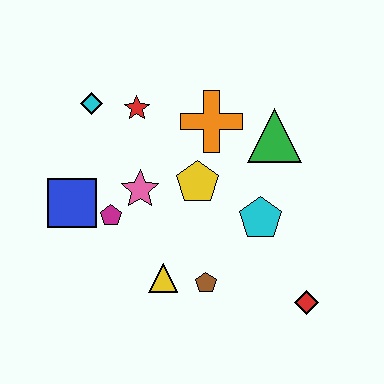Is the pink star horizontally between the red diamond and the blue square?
Yes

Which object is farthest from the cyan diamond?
The red diamond is farthest from the cyan diamond.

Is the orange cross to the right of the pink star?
Yes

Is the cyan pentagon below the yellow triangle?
No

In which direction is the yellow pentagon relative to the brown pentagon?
The yellow pentagon is above the brown pentagon.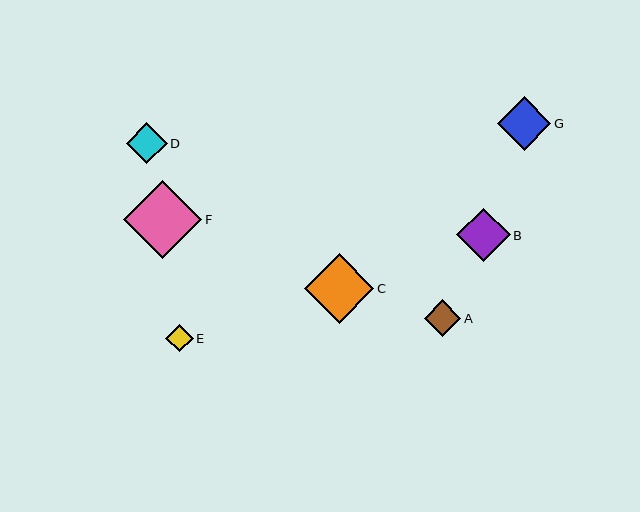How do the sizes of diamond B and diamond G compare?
Diamond B and diamond G are approximately the same size.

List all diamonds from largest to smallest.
From largest to smallest: F, C, B, G, D, A, E.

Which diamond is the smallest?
Diamond E is the smallest with a size of approximately 27 pixels.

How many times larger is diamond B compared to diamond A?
Diamond B is approximately 1.5 times the size of diamond A.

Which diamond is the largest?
Diamond F is the largest with a size of approximately 78 pixels.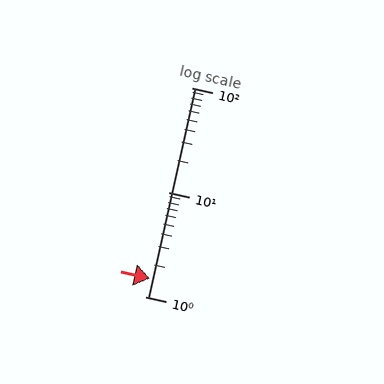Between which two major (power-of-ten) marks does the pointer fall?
The pointer is between 1 and 10.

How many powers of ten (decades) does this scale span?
The scale spans 2 decades, from 1 to 100.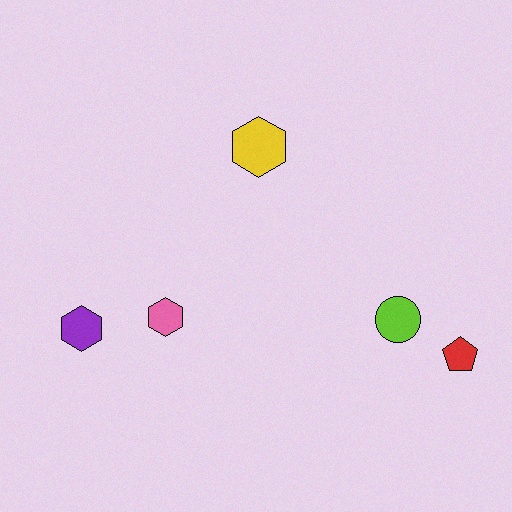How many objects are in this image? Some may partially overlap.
There are 5 objects.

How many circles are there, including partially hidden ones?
There is 1 circle.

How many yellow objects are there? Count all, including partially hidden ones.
There is 1 yellow object.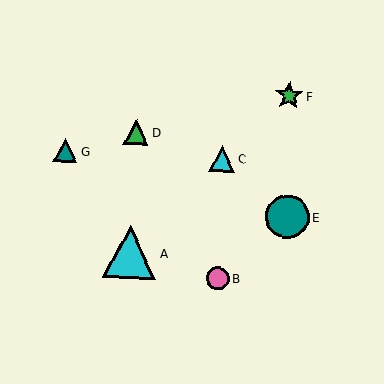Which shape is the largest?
The cyan triangle (labeled A) is the largest.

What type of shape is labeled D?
Shape D is a green triangle.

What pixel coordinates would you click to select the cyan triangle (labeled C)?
Click at (222, 159) to select the cyan triangle C.